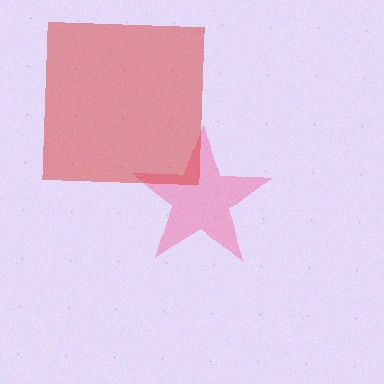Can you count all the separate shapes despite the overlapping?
Yes, there are 2 separate shapes.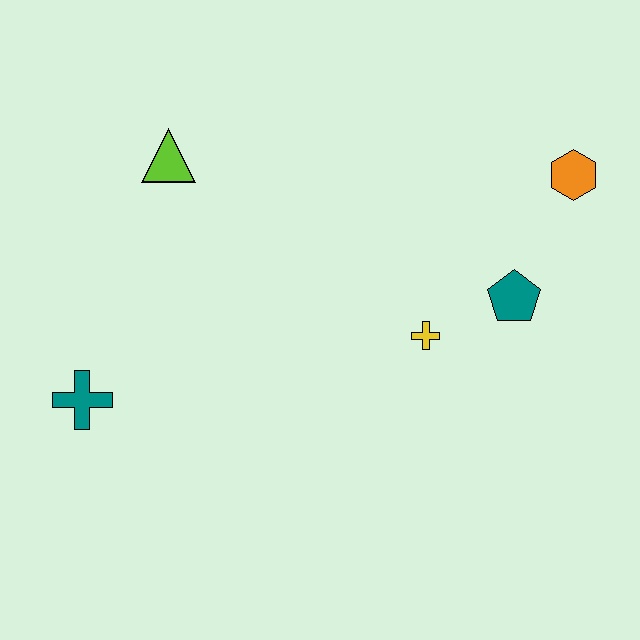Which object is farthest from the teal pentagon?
The teal cross is farthest from the teal pentagon.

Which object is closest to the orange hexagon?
The teal pentagon is closest to the orange hexagon.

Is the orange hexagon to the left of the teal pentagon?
No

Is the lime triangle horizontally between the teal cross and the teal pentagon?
Yes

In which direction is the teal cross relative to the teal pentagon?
The teal cross is to the left of the teal pentagon.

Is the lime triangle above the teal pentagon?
Yes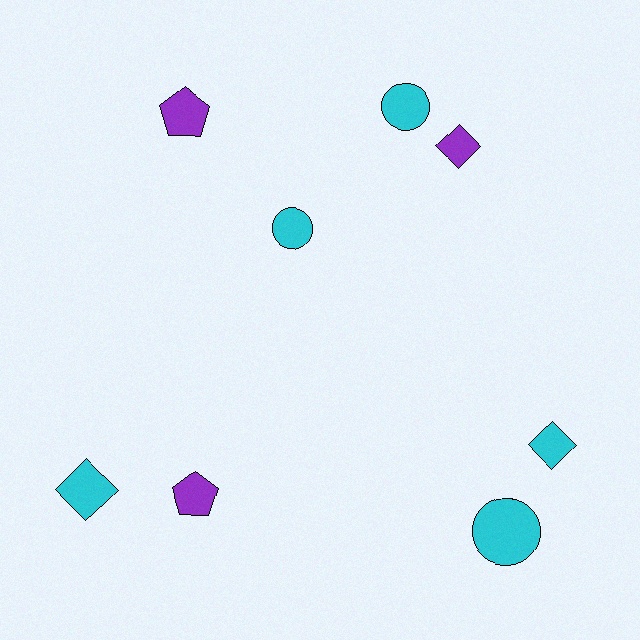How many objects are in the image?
There are 8 objects.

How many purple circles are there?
There are no purple circles.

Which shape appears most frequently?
Diamond, with 3 objects.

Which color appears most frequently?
Cyan, with 5 objects.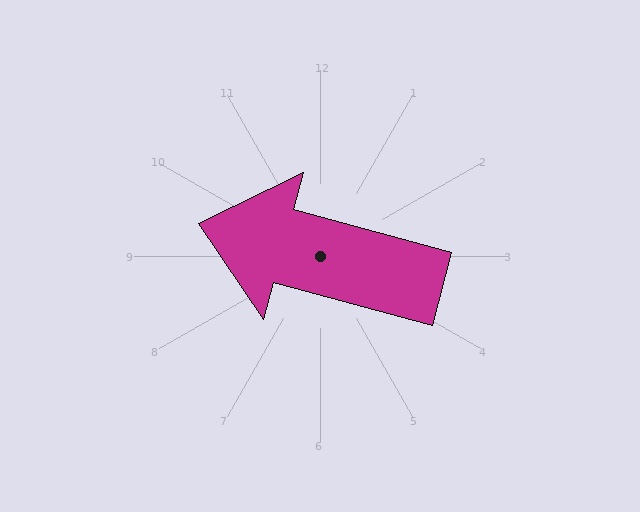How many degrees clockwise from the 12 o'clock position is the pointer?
Approximately 285 degrees.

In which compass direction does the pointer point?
West.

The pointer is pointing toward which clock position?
Roughly 10 o'clock.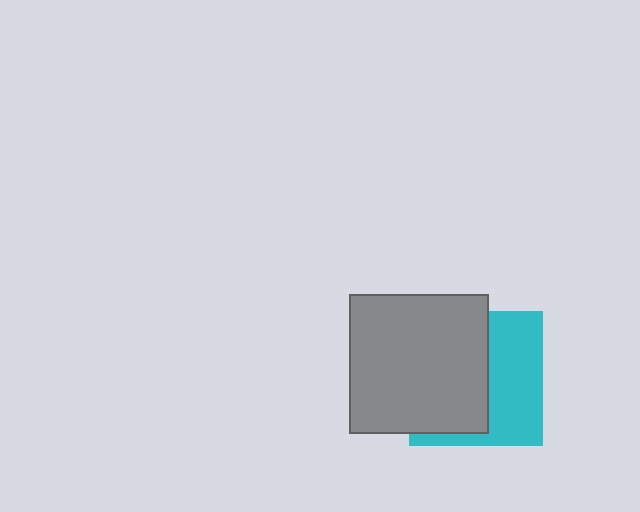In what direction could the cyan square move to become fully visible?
The cyan square could move right. That would shift it out from behind the gray square entirely.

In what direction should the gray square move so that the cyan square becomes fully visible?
The gray square should move left. That is the shortest direction to clear the overlap and leave the cyan square fully visible.